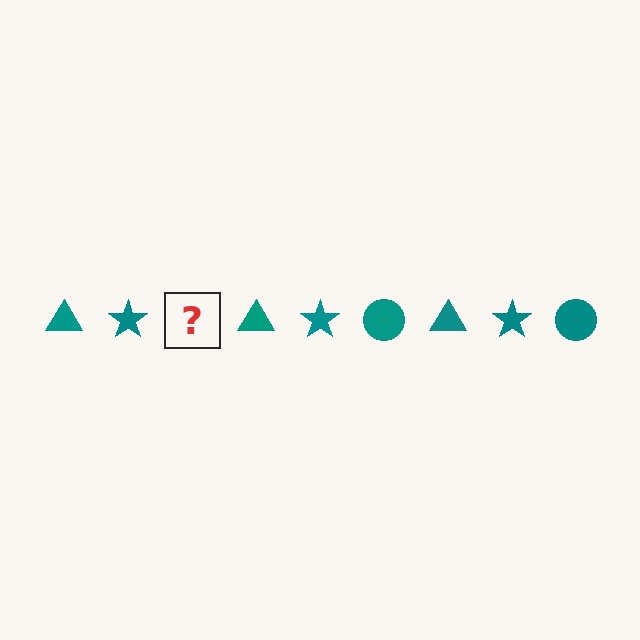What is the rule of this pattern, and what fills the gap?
The rule is that the pattern cycles through triangle, star, circle shapes in teal. The gap should be filled with a teal circle.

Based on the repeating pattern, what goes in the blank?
The blank should be a teal circle.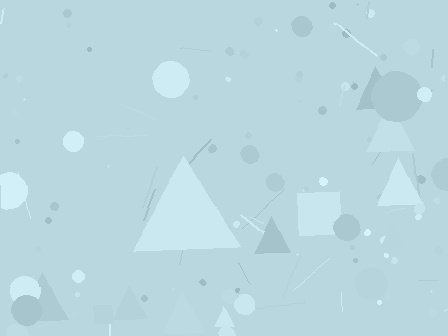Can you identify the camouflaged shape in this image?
The camouflaged shape is a triangle.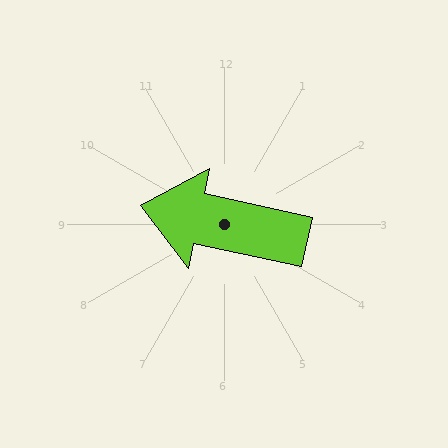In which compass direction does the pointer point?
West.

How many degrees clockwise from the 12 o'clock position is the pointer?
Approximately 282 degrees.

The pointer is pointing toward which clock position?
Roughly 9 o'clock.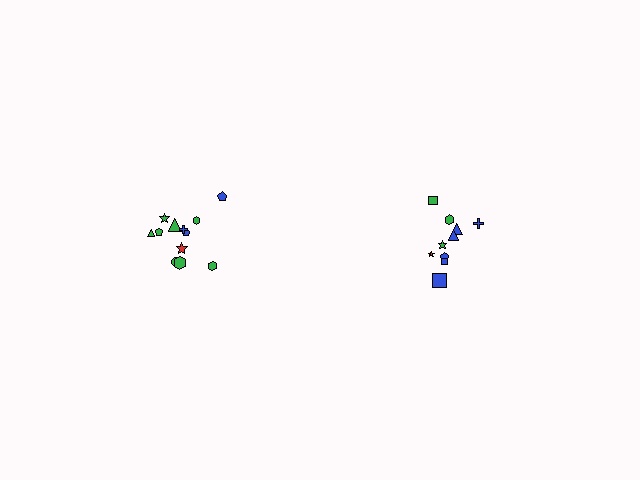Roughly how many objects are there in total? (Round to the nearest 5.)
Roughly 20 objects in total.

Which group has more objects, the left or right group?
The left group.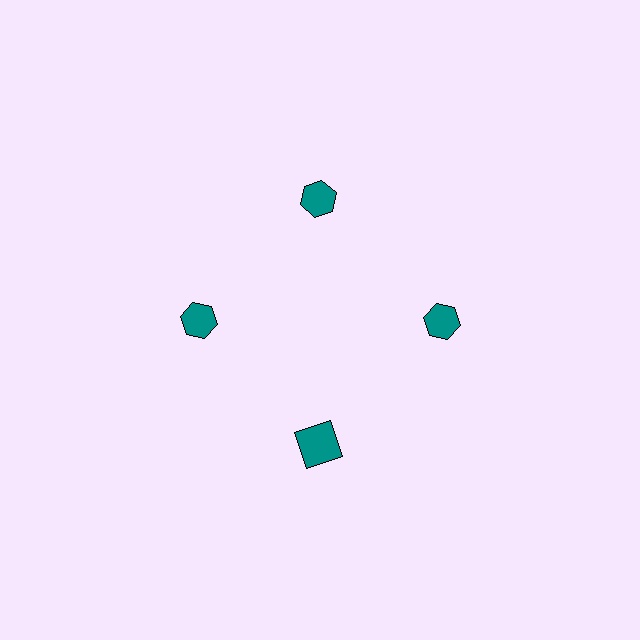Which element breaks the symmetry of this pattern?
The teal square at roughly the 6 o'clock position breaks the symmetry. All other shapes are teal hexagons.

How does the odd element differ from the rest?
It has a different shape: square instead of hexagon.